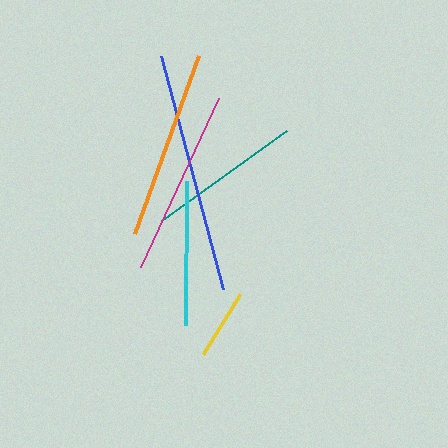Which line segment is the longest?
The blue line is the longest at approximately 241 pixels.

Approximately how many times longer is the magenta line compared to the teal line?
The magenta line is approximately 1.2 times the length of the teal line.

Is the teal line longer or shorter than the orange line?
The orange line is longer than the teal line.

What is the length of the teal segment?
The teal segment is approximately 153 pixels long.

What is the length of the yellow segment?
The yellow segment is approximately 71 pixels long.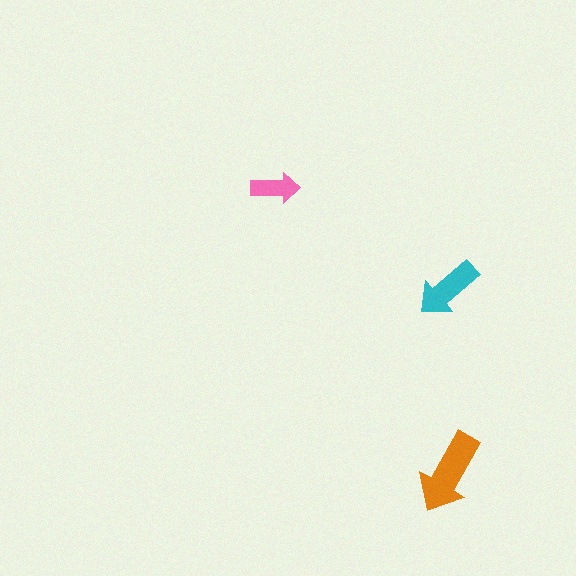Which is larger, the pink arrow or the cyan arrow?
The cyan one.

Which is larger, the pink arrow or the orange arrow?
The orange one.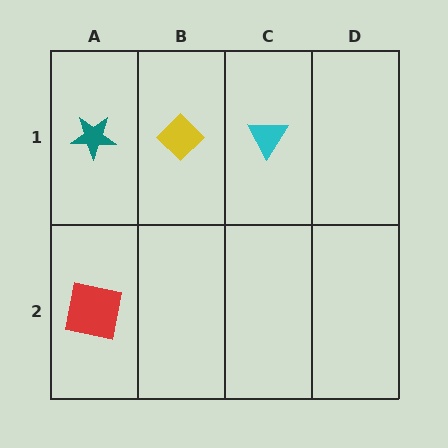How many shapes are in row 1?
3 shapes.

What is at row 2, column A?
A red square.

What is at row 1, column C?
A cyan triangle.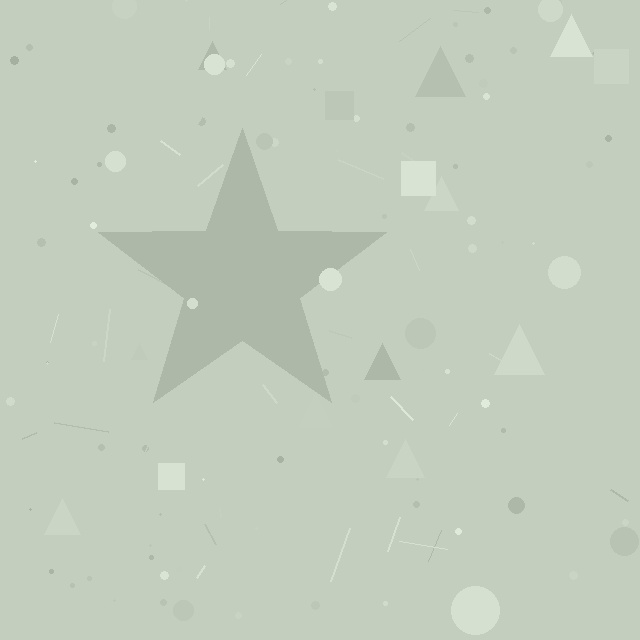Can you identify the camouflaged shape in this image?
The camouflaged shape is a star.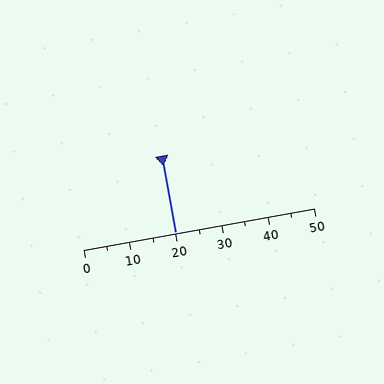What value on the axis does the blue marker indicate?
The marker indicates approximately 20.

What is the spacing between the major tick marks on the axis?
The major ticks are spaced 10 apart.